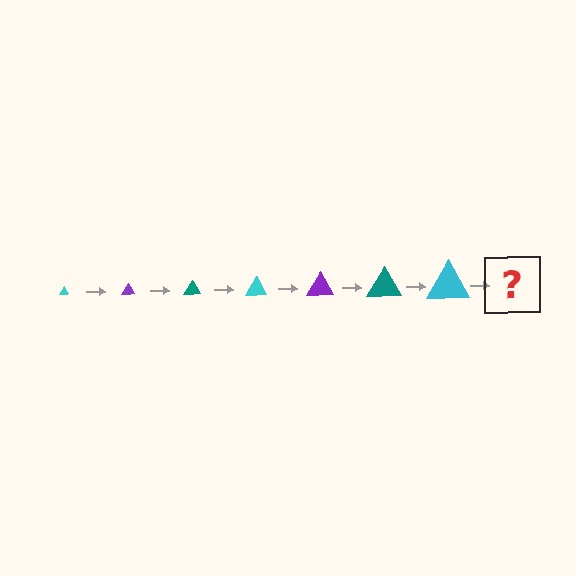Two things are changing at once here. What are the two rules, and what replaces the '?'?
The two rules are that the triangle grows larger each step and the color cycles through cyan, purple, and teal. The '?' should be a purple triangle, larger than the previous one.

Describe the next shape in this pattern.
It should be a purple triangle, larger than the previous one.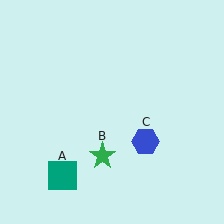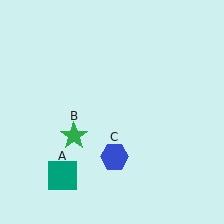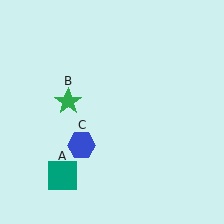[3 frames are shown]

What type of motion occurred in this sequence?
The green star (object B), blue hexagon (object C) rotated clockwise around the center of the scene.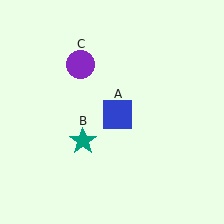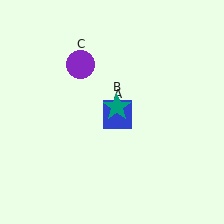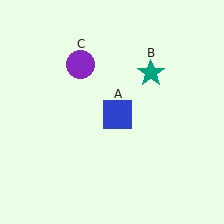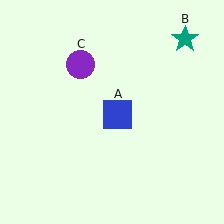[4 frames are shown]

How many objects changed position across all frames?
1 object changed position: teal star (object B).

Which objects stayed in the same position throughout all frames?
Blue square (object A) and purple circle (object C) remained stationary.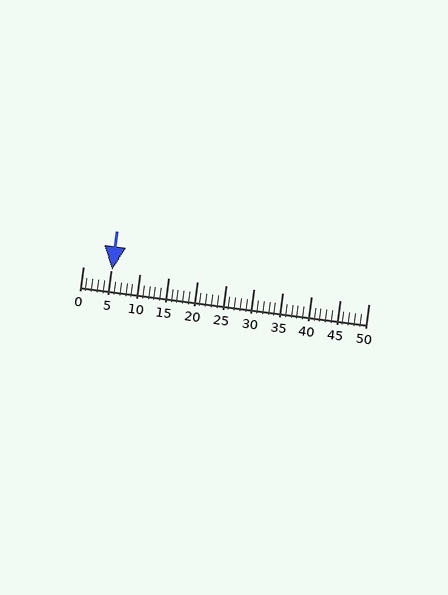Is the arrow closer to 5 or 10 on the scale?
The arrow is closer to 5.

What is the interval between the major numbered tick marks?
The major tick marks are spaced 5 units apart.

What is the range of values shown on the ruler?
The ruler shows values from 0 to 50.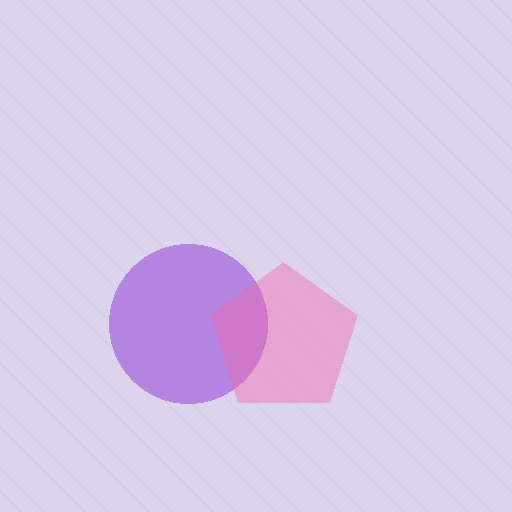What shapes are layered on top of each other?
The layered shapes are: a purple circle, a pink pentagon.